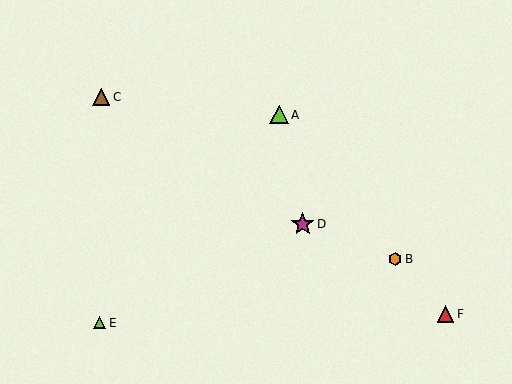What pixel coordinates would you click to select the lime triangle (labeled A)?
Click at (279, 115) to select the lime triangle A.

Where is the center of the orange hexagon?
The center of the orange hexagon is at (395, 259).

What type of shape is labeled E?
Shape E is a lime triangle.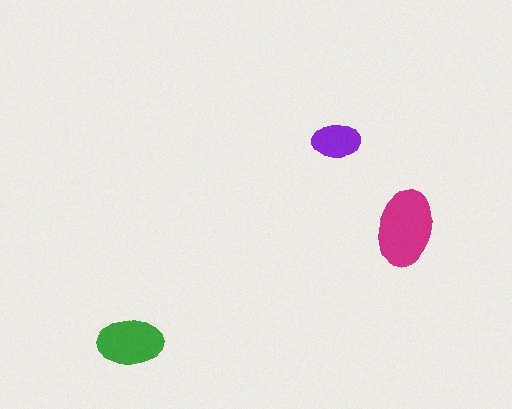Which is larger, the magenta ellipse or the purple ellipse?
The magenta one.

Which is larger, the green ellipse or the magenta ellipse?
The magenta one.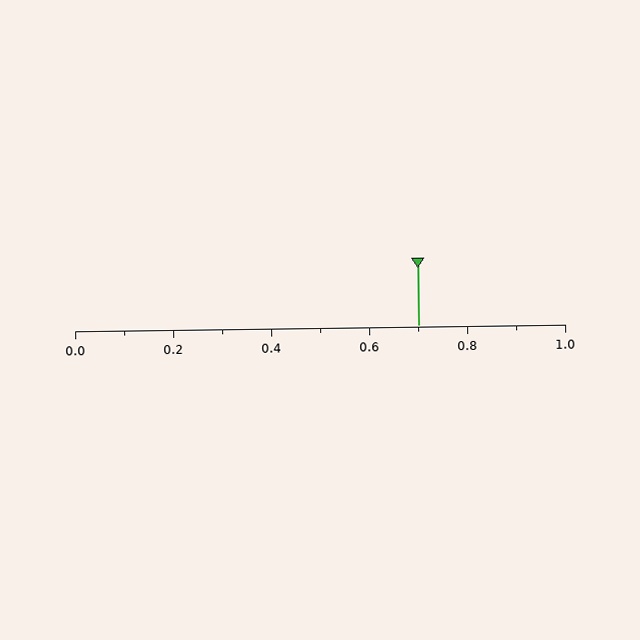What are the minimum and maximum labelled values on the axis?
The axis runs from 0.0 to 1.0.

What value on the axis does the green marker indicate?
The marker indicates approximately 0.7.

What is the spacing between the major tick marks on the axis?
The major ticks are spaced 0.2 apart.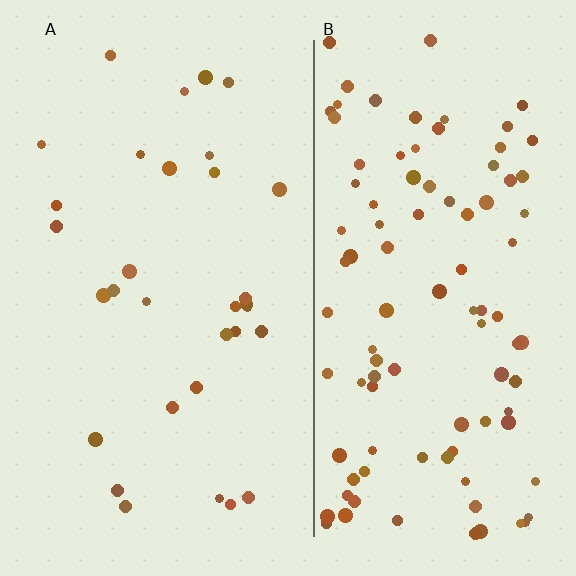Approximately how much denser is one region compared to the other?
Approximately 3.1× — region B over region A.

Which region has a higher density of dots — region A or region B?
B (the right).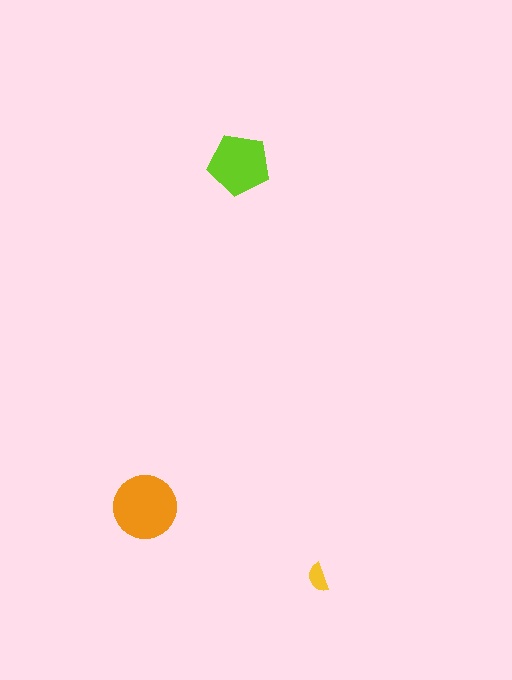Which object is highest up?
The lime pentagon is topmost.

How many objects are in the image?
There are 3 objects in the image.